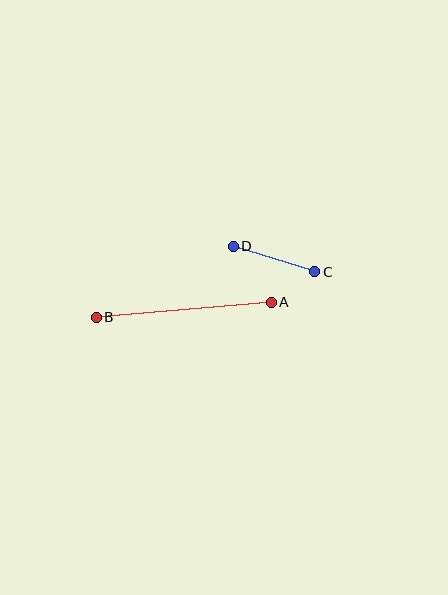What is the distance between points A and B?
The distance is approximately 176 pixels.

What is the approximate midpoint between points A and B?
The midpoint is at approximately (184, 310) pixels.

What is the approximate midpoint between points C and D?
The midpoint is at approximately (274, 259) pixels.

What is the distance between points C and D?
The distance is approximately 85 pixels.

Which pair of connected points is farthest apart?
Points A and B are farthest apart.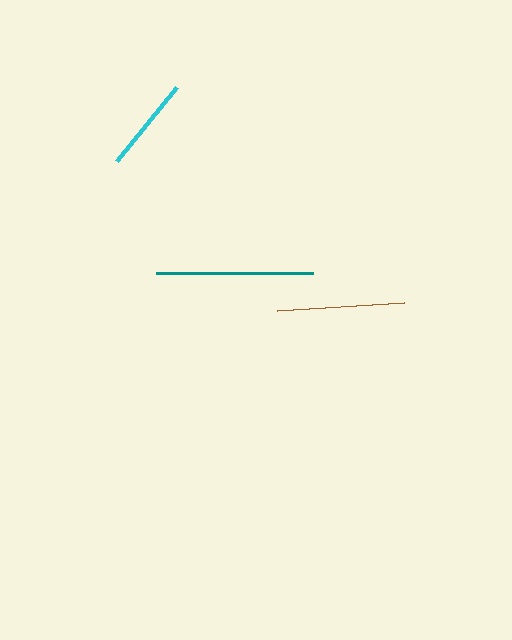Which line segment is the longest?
The teal line is the longest at approximately 157 pixels.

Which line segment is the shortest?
The cyan line is the shortest at approximately 96 pixels.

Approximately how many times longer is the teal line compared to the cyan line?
The teal line is approximately 1.6 times the length of the cyan line.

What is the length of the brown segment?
The brown segment is approximately 127 pixels long.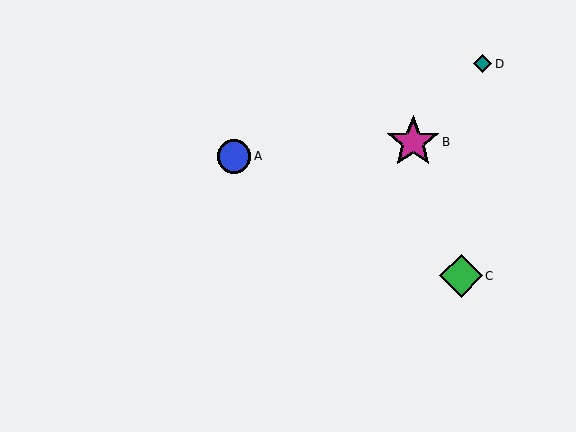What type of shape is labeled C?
Shape C is a green diamond.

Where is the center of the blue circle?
The center of the blue circle is at (234, 156).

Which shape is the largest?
The magenta star (labeled B) is the largest.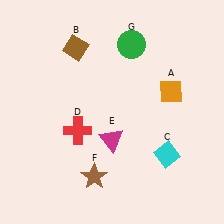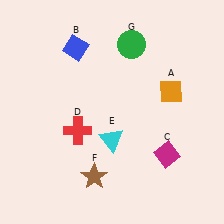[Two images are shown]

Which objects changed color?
B changed from brown to blue. C changed from cyan to magenta. E changed from magenta to cyan.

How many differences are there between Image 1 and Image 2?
There are 3 differences between the two images.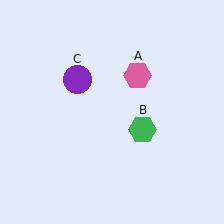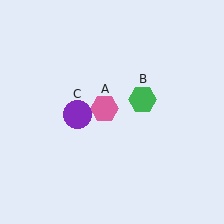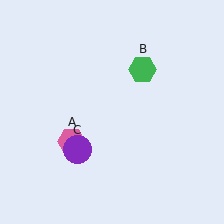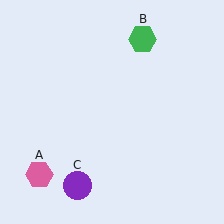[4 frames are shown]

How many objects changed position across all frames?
3 objects changed position: pink hexagon (object A), green hexagon (object B), purple circle (object C).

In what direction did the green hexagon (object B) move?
The green hexagon (object B) moved up.